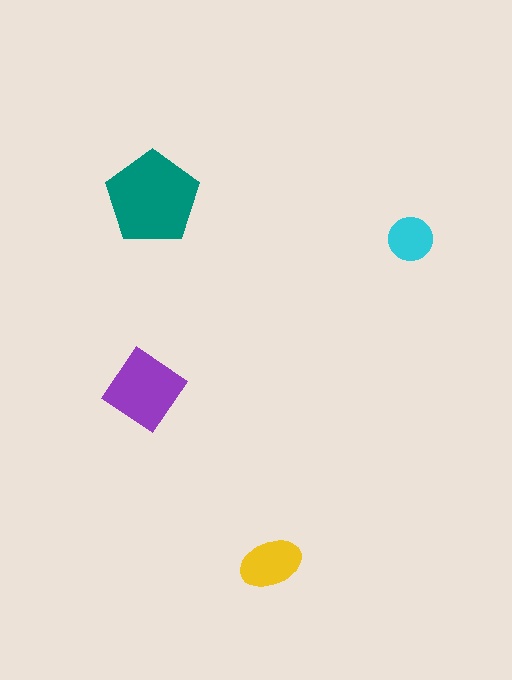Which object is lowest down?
The yellow ellipse is bottommost.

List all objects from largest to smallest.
The teal pentagon, the purple diamond, the yellow ellipse, the cyan circle.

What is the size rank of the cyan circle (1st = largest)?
4th.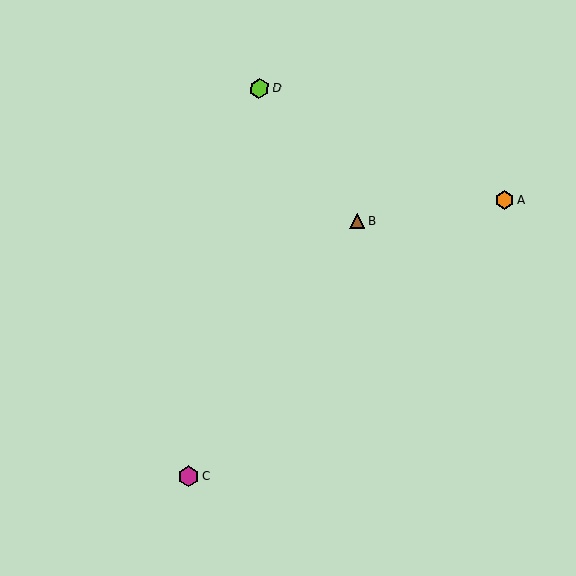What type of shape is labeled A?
Shape A is an orange hexagon.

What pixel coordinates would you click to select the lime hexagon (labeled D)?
Click at (259, 88) to select the lime hexagon D.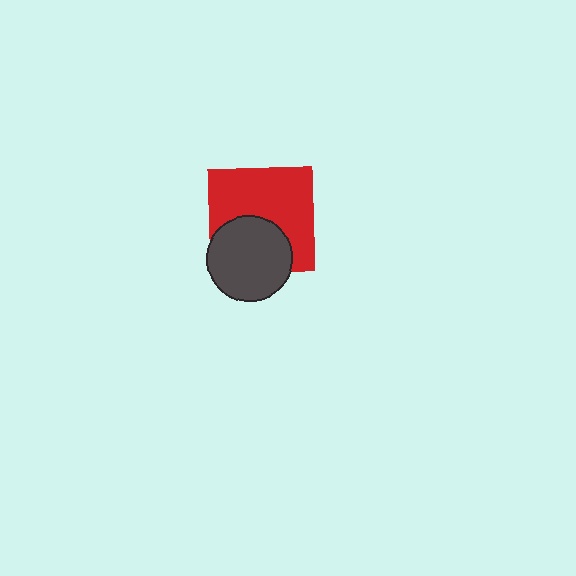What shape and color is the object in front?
The object in front is a dark gray circle.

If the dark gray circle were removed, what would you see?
You would see the complete red square.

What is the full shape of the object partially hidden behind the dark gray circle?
The partially hidden object is a red square.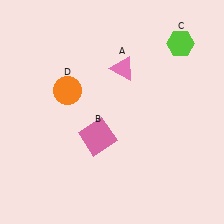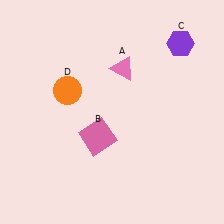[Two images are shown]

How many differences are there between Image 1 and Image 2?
There is 1 difference between the two images.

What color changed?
The hexagon (C) changed from lime in Image 1 to purple in Image 2.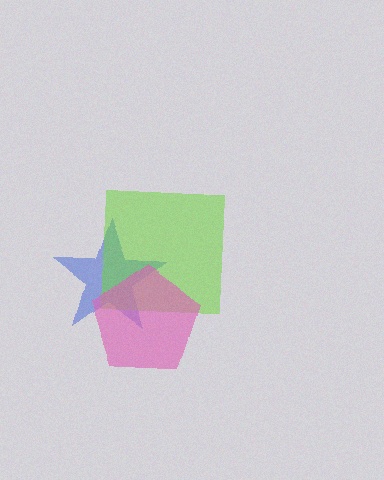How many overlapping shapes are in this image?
There are 3 overlapping shapes in the image.